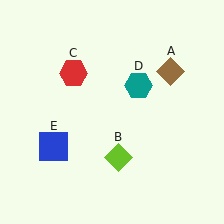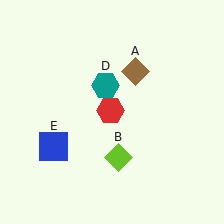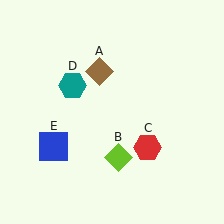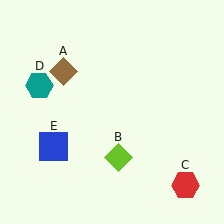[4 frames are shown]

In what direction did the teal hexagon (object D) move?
The teal hexagon (object D) moved left.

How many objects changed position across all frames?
3 objects changed position: brown diamond (object A), red hexagon (object C), teal hexagon (object D).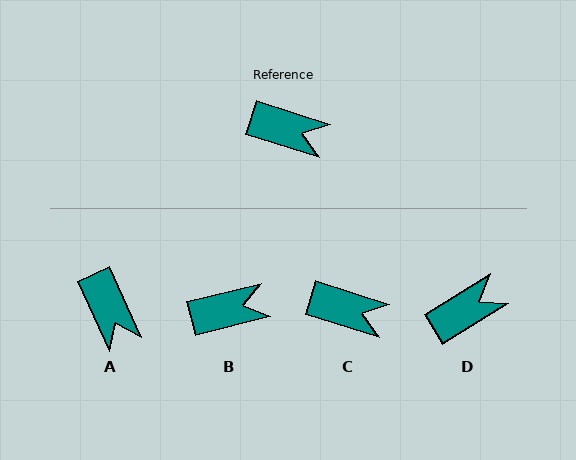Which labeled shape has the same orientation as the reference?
C.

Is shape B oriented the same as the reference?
No, it is off by about 31 degrees.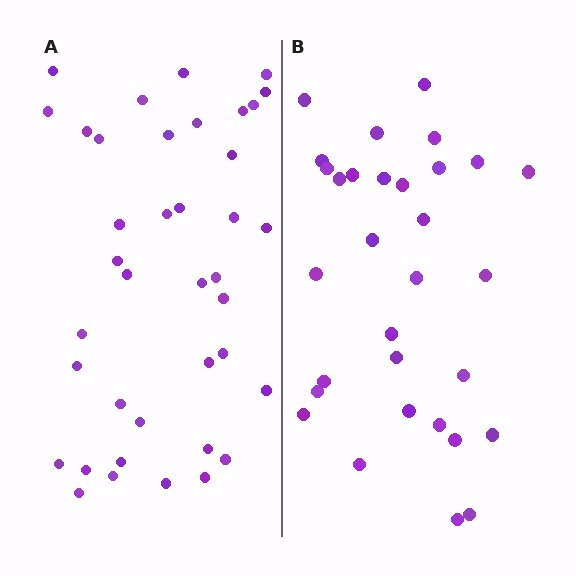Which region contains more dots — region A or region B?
Region A (the left region) has more dots.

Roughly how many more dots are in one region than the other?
Region A has roughly 8 or so more dots than region B.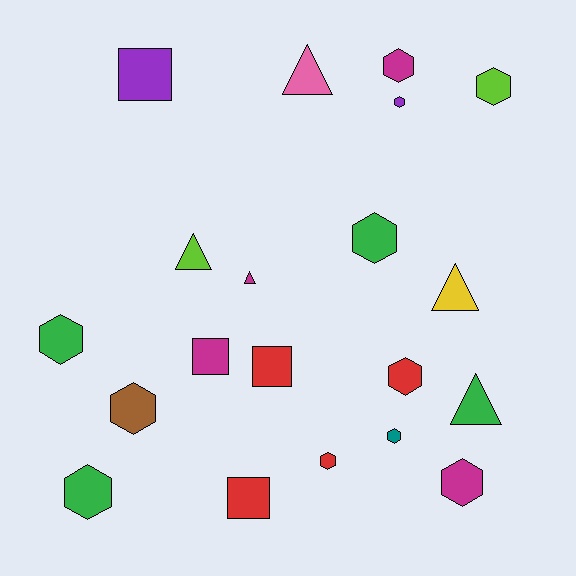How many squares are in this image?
There are 4 squares.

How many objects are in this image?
There are 20 objects.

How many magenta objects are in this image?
There are 4 magenta objects.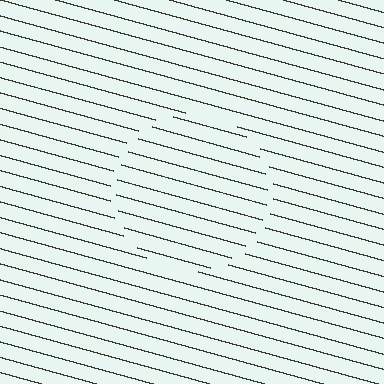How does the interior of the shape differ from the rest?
The interior of the shape contains the same grating, shifted by half a period — the contour is defined by the phase discontinuity where line-ends from the inner and outer gratings abut.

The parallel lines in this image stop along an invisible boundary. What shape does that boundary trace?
An illusory circle. The interior of the shape contains the same grating, shifted by half a period — the contour is defined by the phase discontinuity where line-ends from the inner and outer gratings abut.